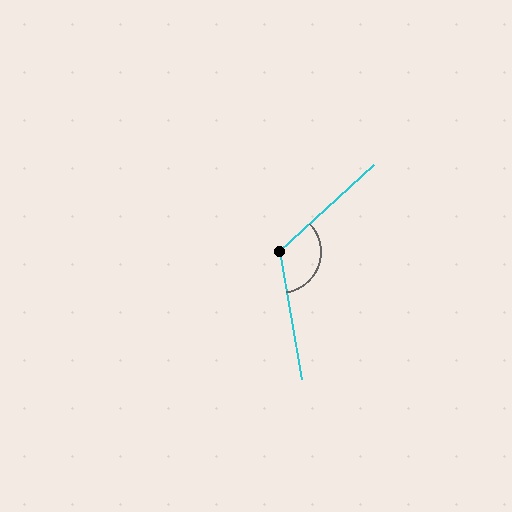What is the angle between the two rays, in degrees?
Approximately 123 degrees.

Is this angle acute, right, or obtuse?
It is obtuse.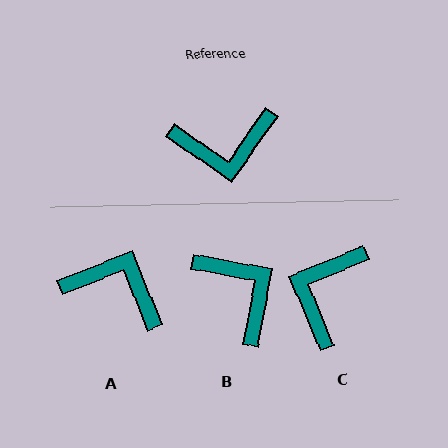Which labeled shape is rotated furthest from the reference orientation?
A, about 147 degrees away.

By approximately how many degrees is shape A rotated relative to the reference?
Approximately 147 degrees counter-clockwise.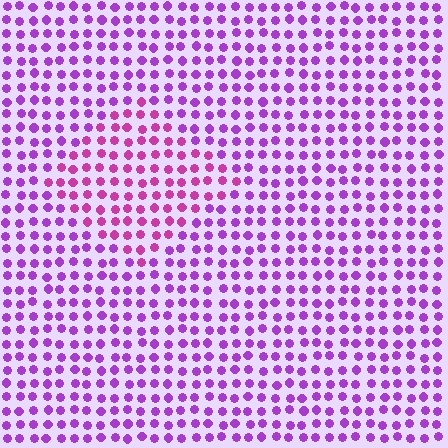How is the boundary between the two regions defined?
The boundary is defined purely by a slight shift in hue (about 31 degrees). Spacing, size, and orientation are identical on both sides.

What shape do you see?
I see a diamond.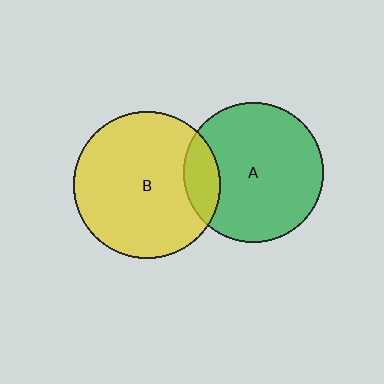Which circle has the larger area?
Circle B (yellow).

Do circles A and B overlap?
Yes.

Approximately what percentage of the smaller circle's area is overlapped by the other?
Approximately 15%.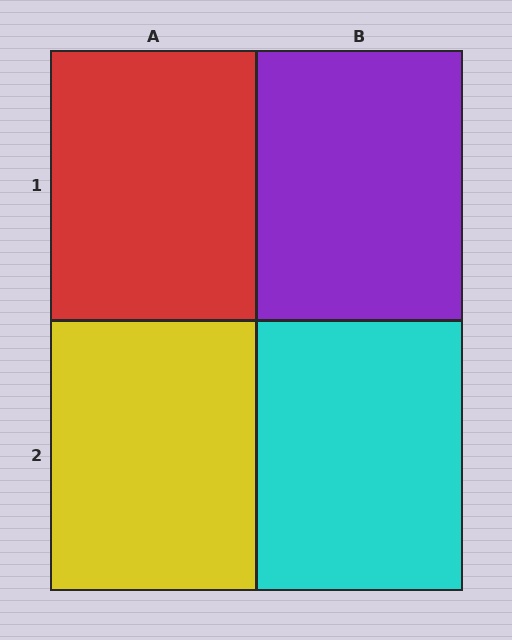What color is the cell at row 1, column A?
Red.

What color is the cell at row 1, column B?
Purple.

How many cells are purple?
1 cell is purple.